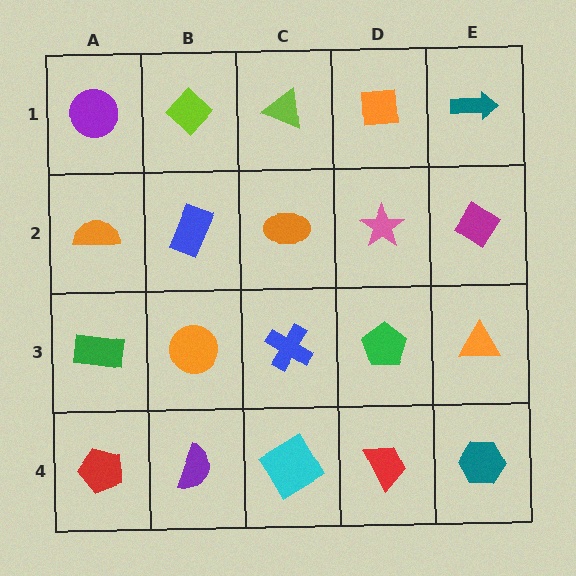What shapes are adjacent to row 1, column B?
A blue rectangle (row 2, column B), a purple circle (row 1, column A), a lime triangle (row 1, column C).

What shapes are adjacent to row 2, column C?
A lime triangle (row 1, column C), a blue cross (row 3, column C), a blue rectangle (row 2, column B), a pink star (row 2, column D).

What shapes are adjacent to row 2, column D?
An orange square (row 1, column D), a green pentagon (row 3, column D), an orange ellipse (row 2, column C), a magenta diamond (row 2, column E).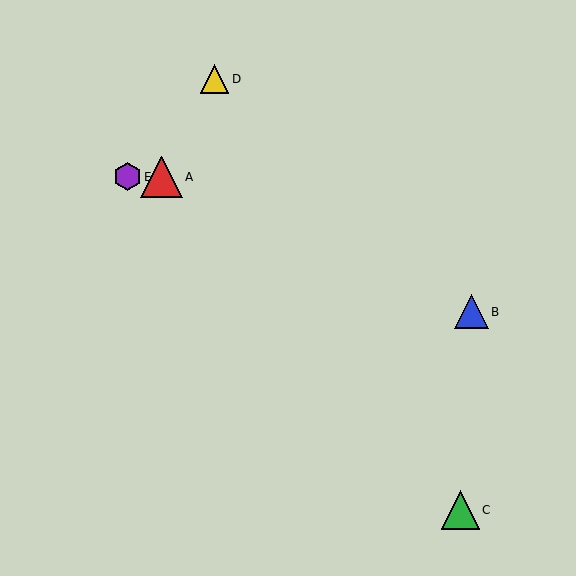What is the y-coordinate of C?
Object C is at y≈510.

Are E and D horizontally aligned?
No, E is at y≈177 and D is at y≈79.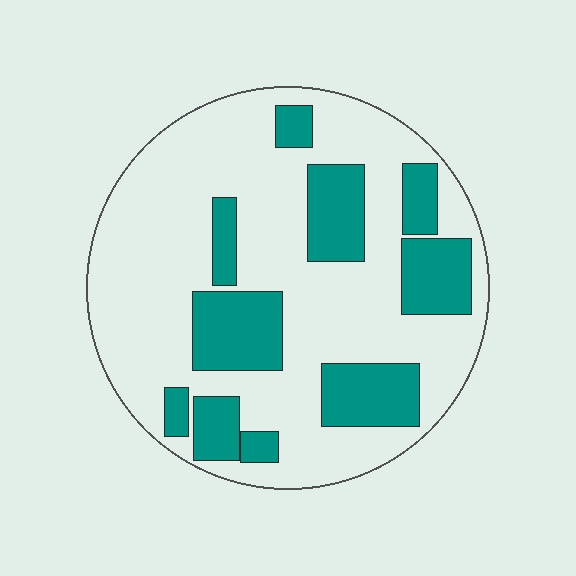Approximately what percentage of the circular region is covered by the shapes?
Approximately 30%.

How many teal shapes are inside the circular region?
10.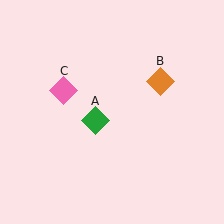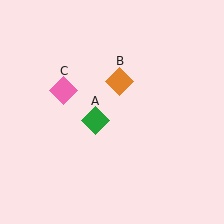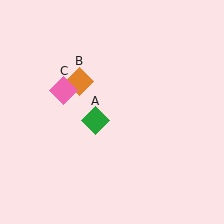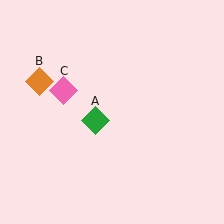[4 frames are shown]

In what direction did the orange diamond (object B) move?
The orange diamond (object B) moved left.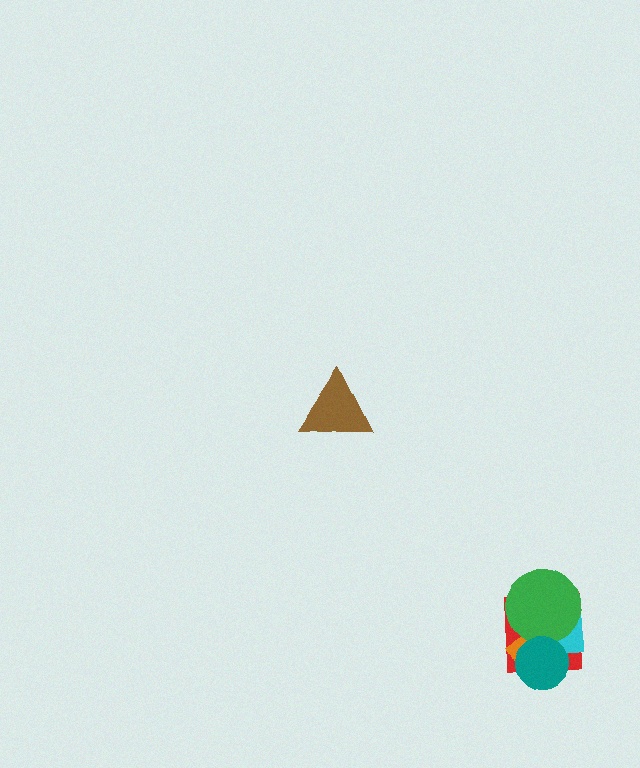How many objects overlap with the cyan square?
4 objects overlap with the cyan square.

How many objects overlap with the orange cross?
4 objects overlap with the orange cross.